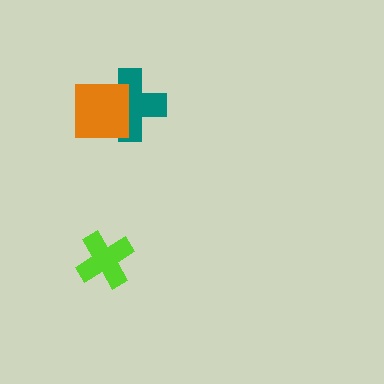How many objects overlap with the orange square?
1 object overlaps with the orange square.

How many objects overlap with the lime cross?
0 objects overlap with the lime cross.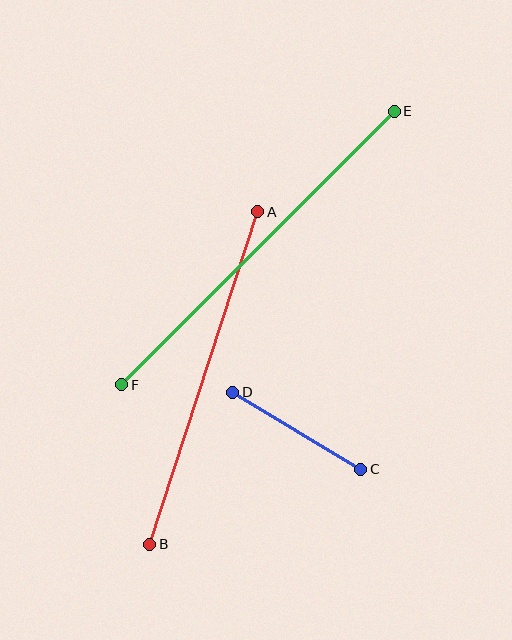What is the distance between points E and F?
The distance is approximately 386 pixels.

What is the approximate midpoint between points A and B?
The midpoint is at approximately (204, 378) pixels.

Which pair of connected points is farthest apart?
Points E and F are farthest apart.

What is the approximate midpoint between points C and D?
The midpoint is at approximately (297, 431) pixels.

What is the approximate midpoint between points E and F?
The midpoint is at approximately (258, 248) pixels.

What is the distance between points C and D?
The distance is approximately 150 pixels.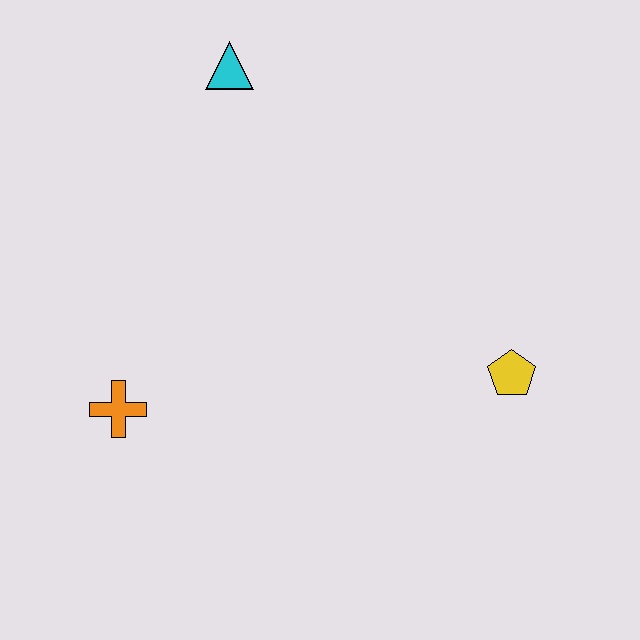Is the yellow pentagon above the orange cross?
Yes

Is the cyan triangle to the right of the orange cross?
Yes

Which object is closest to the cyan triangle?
The orange cross is closest to the cyan triangle.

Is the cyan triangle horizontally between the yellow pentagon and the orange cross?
Yes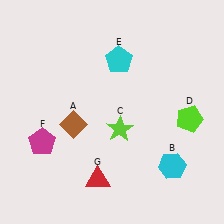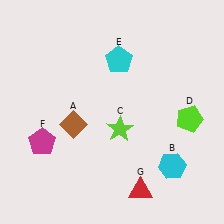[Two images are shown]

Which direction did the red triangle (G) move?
The red triangle (G) moved right.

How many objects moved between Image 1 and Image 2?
1 object moved between the two images.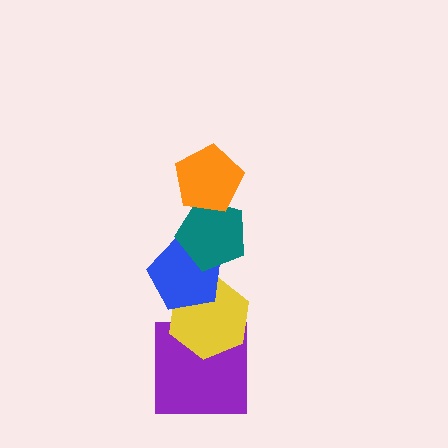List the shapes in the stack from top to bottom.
From top to bottom: the orange pentagon, the teal pentagon, the blue pentagon, the yellow hexagon, the purple square.